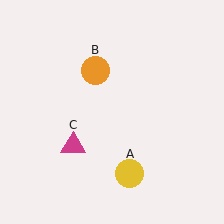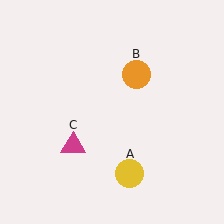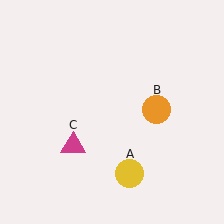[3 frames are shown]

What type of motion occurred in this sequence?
The orange circle (object B) rotated clockwise around the center of the scene.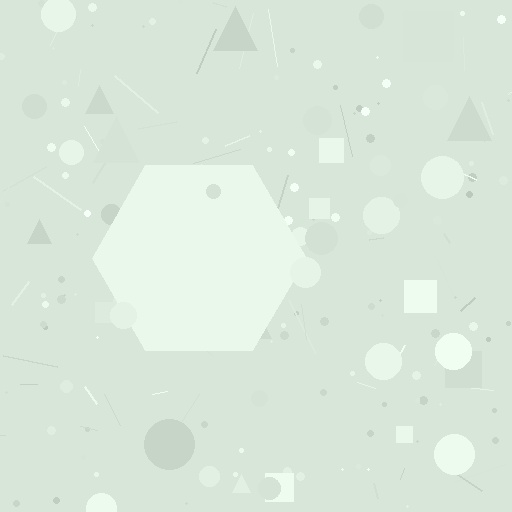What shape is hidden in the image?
A hexagon is hidden in the image.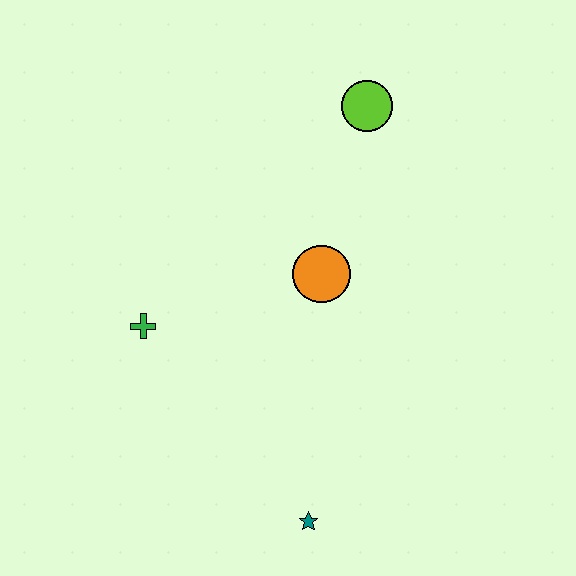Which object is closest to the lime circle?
The orange circle is closest to the lime circle.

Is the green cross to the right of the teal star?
No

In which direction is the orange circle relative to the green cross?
The orange circle is to the right of the green cross.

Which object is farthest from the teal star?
The lime circle is farthest from the teal star.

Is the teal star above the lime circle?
No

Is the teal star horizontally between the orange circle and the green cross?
Yes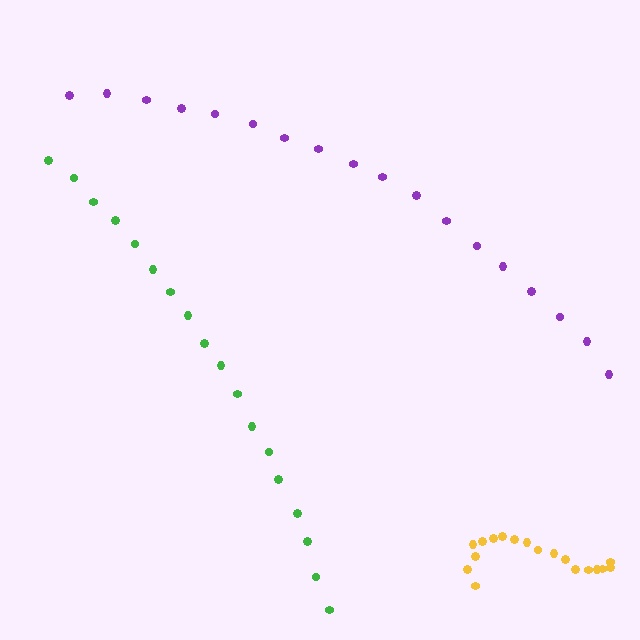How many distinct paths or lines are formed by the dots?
There are 3 distinct paths.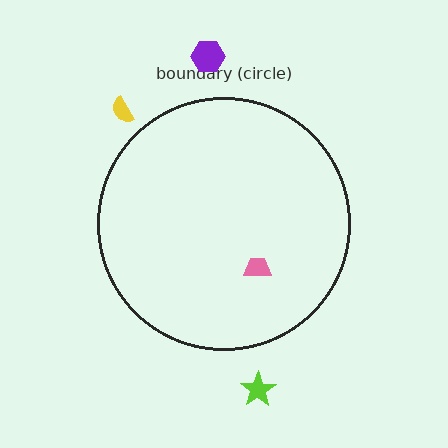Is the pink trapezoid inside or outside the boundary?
Inside.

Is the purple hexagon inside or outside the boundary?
Outside.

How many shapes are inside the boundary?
1 inside, 3 outside.